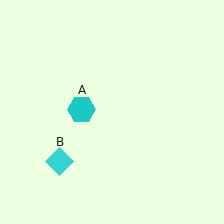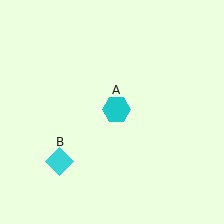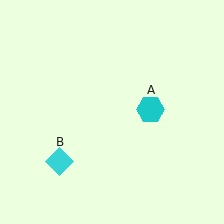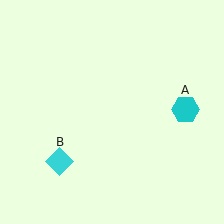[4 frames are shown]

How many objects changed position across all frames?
1 object changed position: cyan hexagon (object A).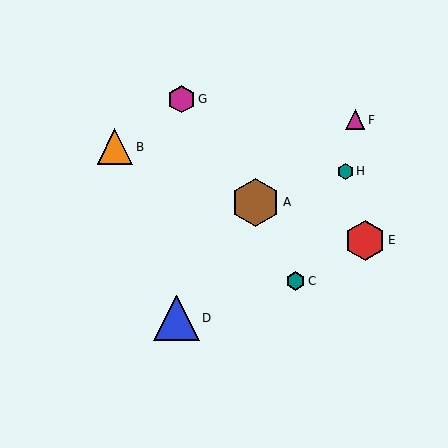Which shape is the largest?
The brown hexagon (labeled A) is the largest.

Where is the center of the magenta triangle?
The center of the magenta triangle is at (355, 120).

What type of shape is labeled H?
Shape H is a teal hexagon.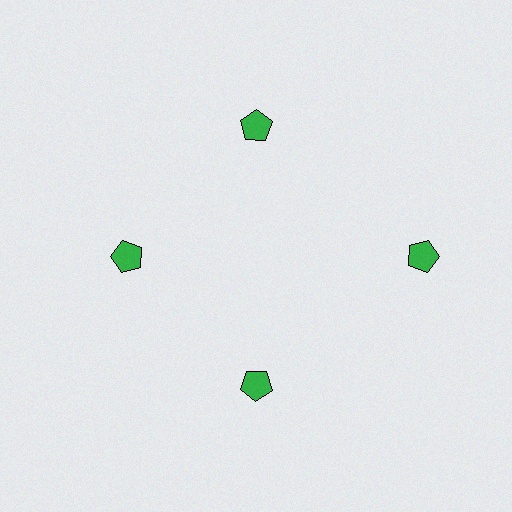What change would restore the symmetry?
The symmetry would be restored by moving it inward, back onto the ring so that all 4 pentagons sit at equal angles and equal distance from the center.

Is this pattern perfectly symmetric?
No. The 4 green pentagons are arranged in a ring, but one element near the 3 o'clock position is pushed outward from the center, breaking the 4-fold rotational symmetry.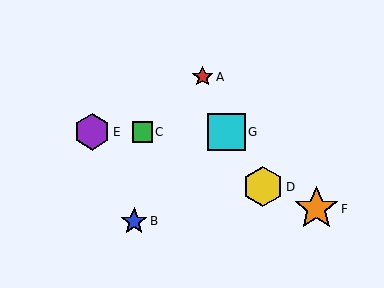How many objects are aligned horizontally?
3 objects (C, E, G) are aligned horizontally.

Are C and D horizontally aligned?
No, C is at y≈132 and D is at y≈187.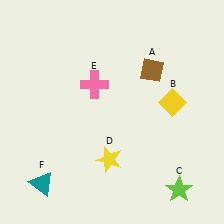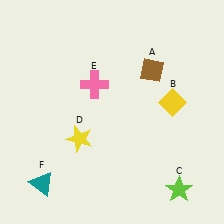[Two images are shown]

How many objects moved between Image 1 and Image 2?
1 object moved between the two images.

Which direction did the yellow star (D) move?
The yellow star (D) moved left.